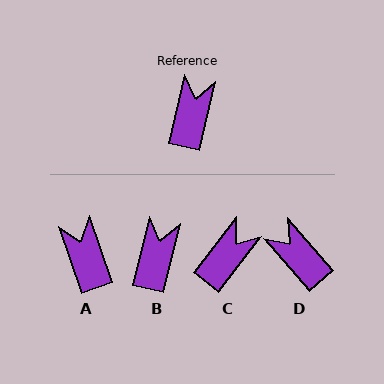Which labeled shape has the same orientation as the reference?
B.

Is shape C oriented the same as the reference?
No, it is off by about 25 degrees.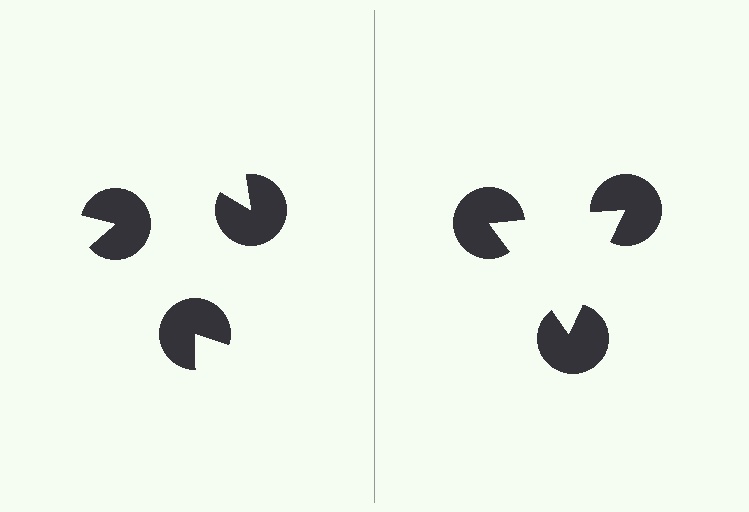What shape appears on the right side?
An illusory triangle.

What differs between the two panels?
The pac-man discs are positioned identically on both sides; only the wedge orientations differ. On the right they align to a triangle; on the left they are misaligned.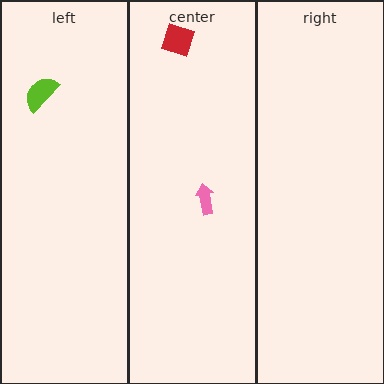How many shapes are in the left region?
1.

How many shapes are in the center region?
2.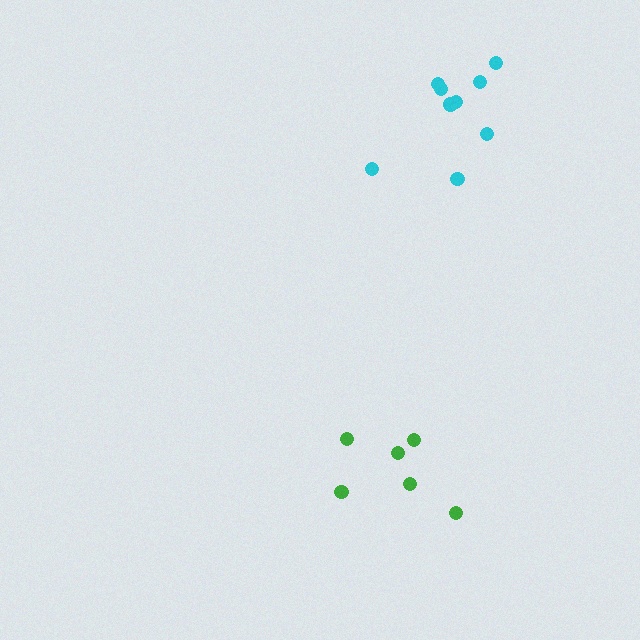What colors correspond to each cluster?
The clusters are colored: green, cyan.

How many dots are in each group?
Group 1: 6 dots, Group 2: 9 dots (15 total).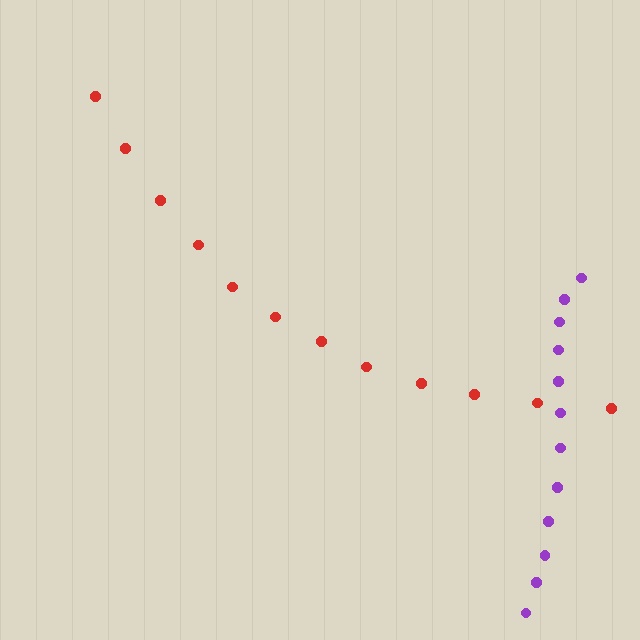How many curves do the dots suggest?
There are 2 distinct paths.